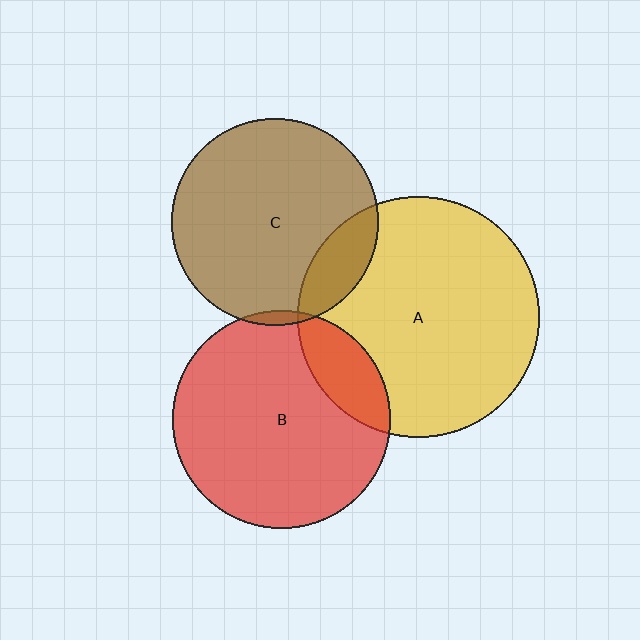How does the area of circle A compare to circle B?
Approximately 1.2 times.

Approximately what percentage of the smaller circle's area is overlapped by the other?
Approximately 5%.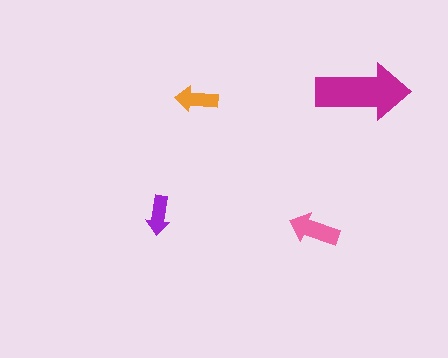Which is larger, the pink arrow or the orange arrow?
The pink one.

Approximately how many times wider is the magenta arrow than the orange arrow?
About 2 times wider.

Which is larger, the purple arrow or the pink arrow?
The pink one.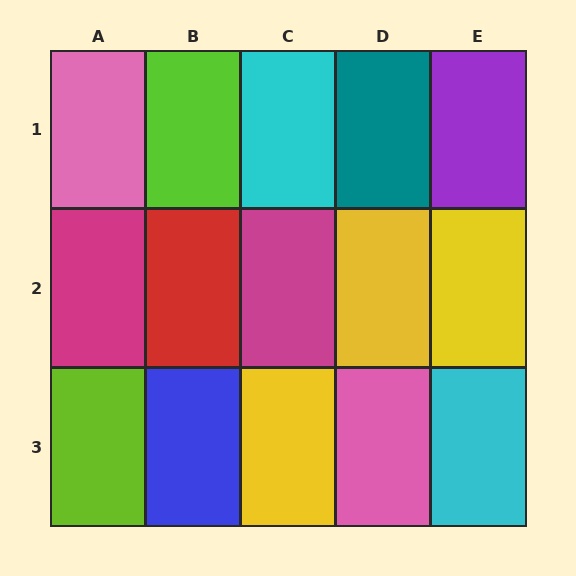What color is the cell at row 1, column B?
Lime.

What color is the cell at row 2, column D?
Yellow.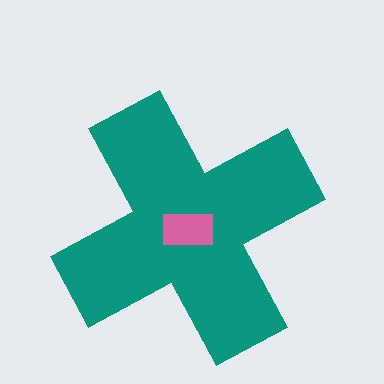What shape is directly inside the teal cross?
The pink rectangle.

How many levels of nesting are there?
2.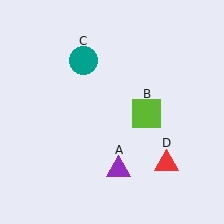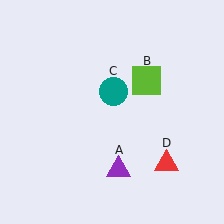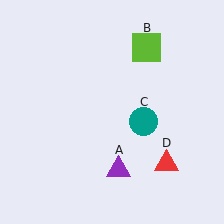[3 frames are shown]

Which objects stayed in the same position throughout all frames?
Purple triangle (object A) and red triangle (object D) remained stationary.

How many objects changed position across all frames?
2 objects changed position: lime square (object B), teal circle (object C).